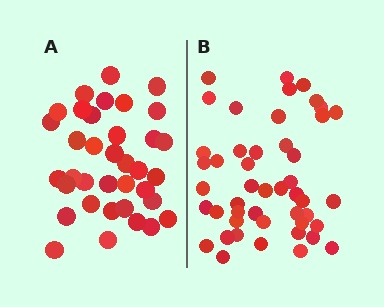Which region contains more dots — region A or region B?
Region B (the right region) has more dots.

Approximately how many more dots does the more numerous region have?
Region B has roughly 12 or so more dots than region A.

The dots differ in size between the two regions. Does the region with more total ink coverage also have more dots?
No. Region A has more total ink coverage because its dots are larger, but region B actually contains more individual dots. Total area can be misleading — the number of items is what matters here.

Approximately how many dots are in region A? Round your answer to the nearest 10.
About 40 dots. (The exact count is 36, which rounds to 40.)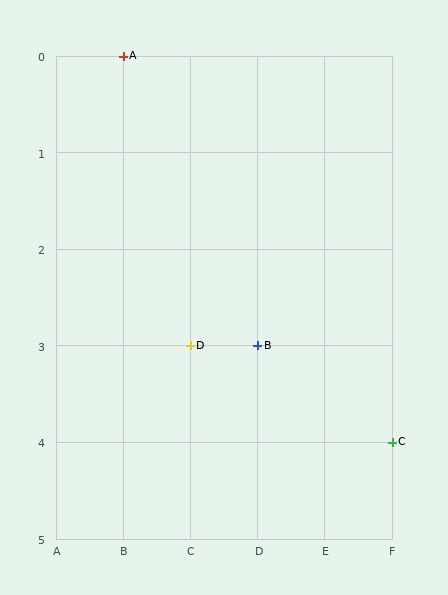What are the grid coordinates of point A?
Point A is at grid coordinates (B, 0).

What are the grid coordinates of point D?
Point D is at grid coordinates (C, 3).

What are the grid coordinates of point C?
Point C is at grid coordinates (F, 4).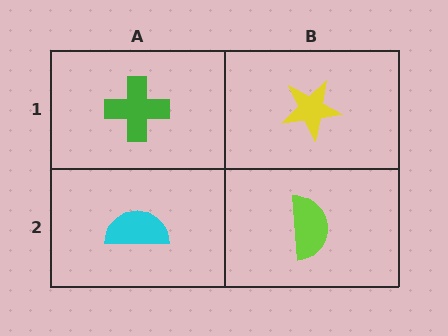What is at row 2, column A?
A cyan semicircle.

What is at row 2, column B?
A lime semicircle.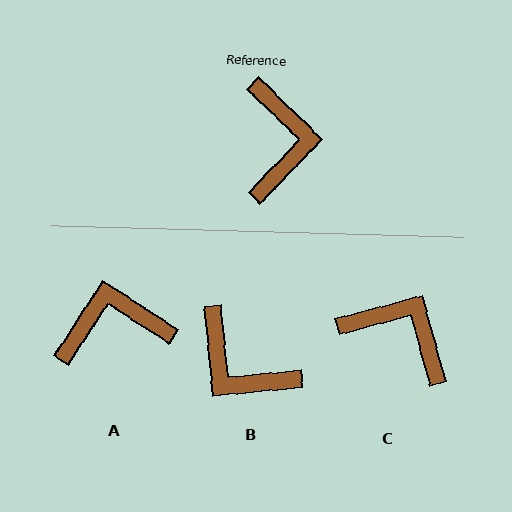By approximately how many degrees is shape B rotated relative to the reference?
Approximately 131 degrees clockwise.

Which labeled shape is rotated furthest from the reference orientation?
B, about 131 degrees away.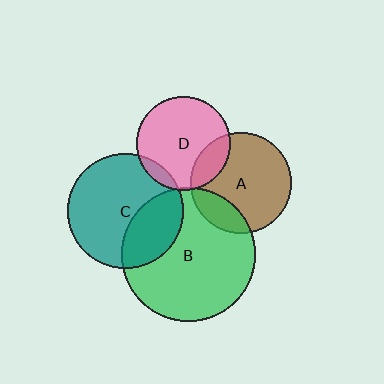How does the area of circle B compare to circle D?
Approximately 2.0 times.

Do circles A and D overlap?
Yes.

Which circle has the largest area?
Circle B (green).